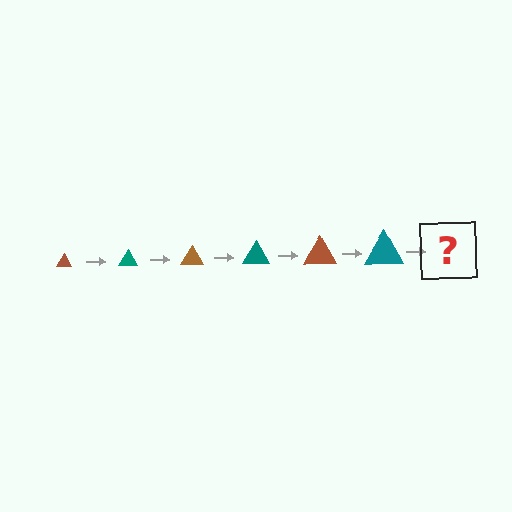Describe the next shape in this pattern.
It should be a brown triangle, larger than the previous one.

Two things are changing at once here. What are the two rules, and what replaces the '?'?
The two rules are that the triangle grows larger each step and the color cycles through brown and teal. The '?' should be a brown triangle, larger than the previous one.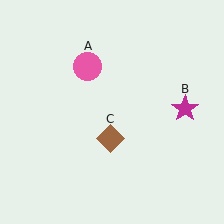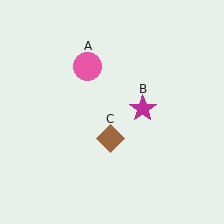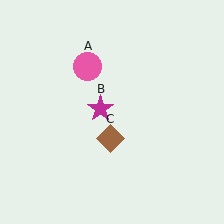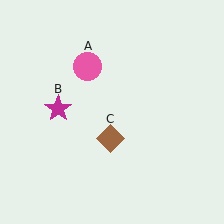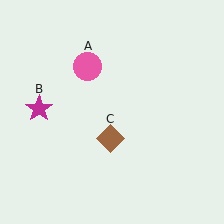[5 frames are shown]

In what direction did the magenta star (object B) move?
The magenta star (object B) moved left.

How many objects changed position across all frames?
1 object changed position: magenta star (object B).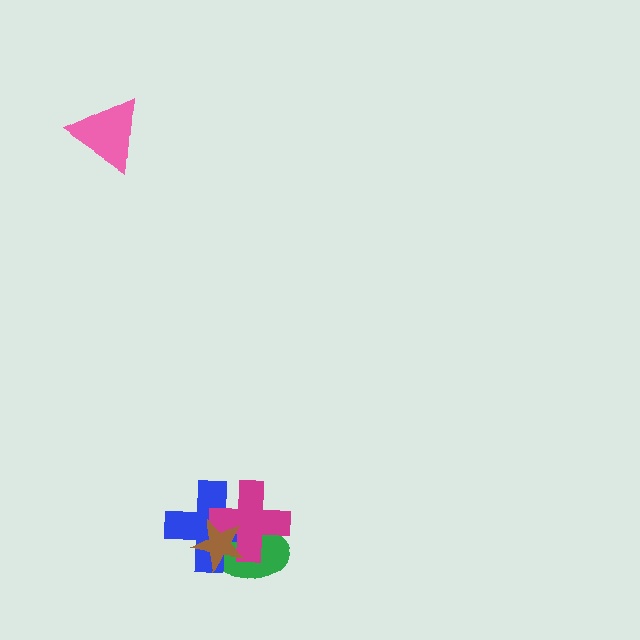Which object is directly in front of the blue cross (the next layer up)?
The magenta cross is directly in front of the blue cross.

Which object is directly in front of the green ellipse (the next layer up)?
The blue cross is directly in front of the green ellipse.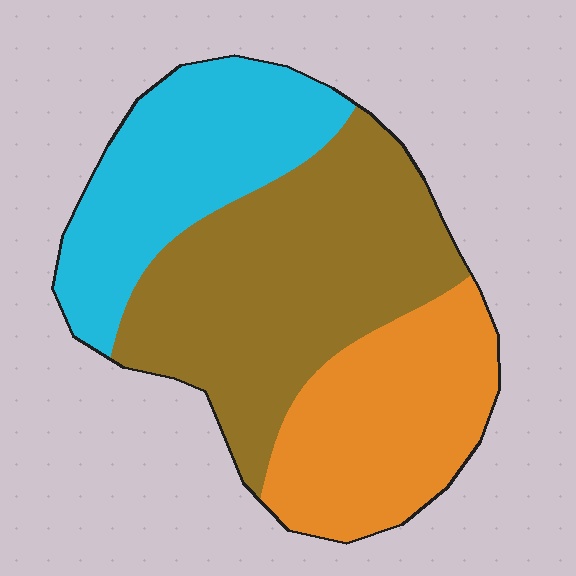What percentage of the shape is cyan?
Cyan covers 28% of the shape.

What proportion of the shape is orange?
Orange takes up about one quarter (1/4) of the shape.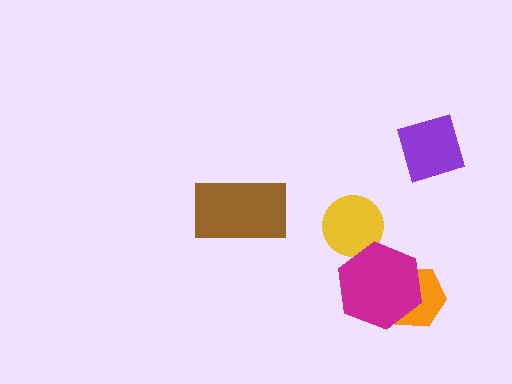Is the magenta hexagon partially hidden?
No, no other shape covers it.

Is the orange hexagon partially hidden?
Yes, it is partially covered by another shape.